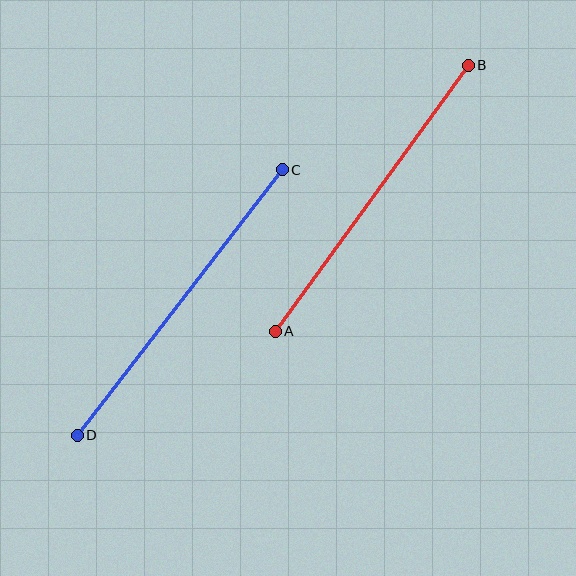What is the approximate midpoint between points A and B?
The midpoint is at approximately (372, 198) pixels.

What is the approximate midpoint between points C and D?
The midpoint is at approximately (180, 302) pixels.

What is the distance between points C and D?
The distance is approximately 335 pixels.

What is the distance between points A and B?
The distance is approximately 329 pixels.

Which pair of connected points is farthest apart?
Points C and D are farthest apart.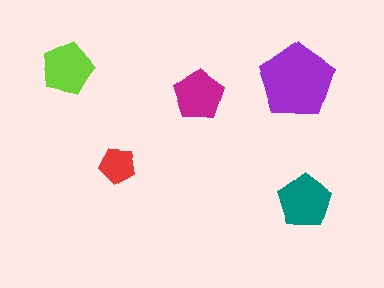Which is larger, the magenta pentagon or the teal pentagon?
The teal one.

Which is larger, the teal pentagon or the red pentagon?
The teal one.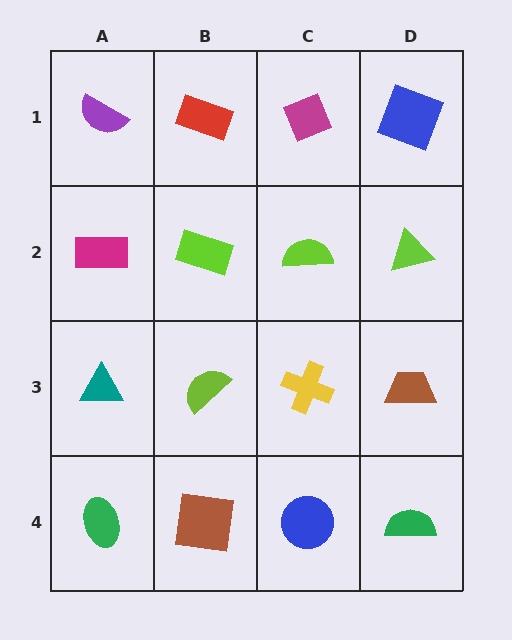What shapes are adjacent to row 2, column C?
A magenta diamond (row 1, column C), a yellow cross (row 3, column C), a lime rectangle (row 2, column B), a lime triangle (row 2, column D).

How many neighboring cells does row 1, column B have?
3.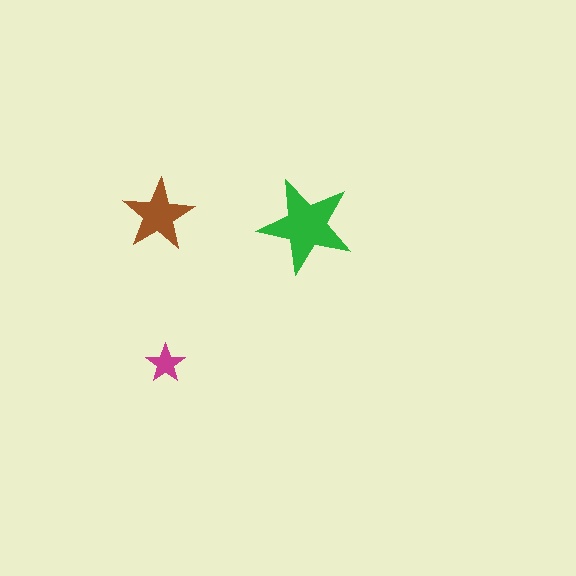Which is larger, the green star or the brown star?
The green one.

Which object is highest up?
The brown star is topmost.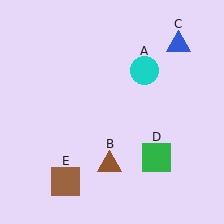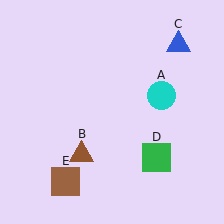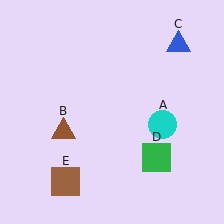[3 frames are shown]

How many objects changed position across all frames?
2 objects changed position: cyan circle (object A), brown triangle (object B).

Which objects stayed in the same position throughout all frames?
Blue triangle (object C) and green square (object D) and brown square (object E) remained stationary.